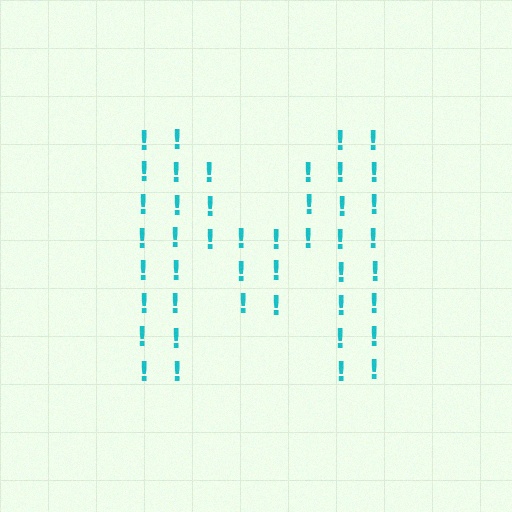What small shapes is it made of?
It is made of small exclamation marks.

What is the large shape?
The large shape is the letter M.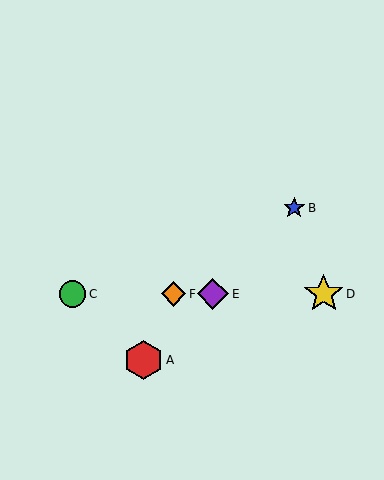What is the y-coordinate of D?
Object D is at y≈294.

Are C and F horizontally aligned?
Yes, both are at y≈294.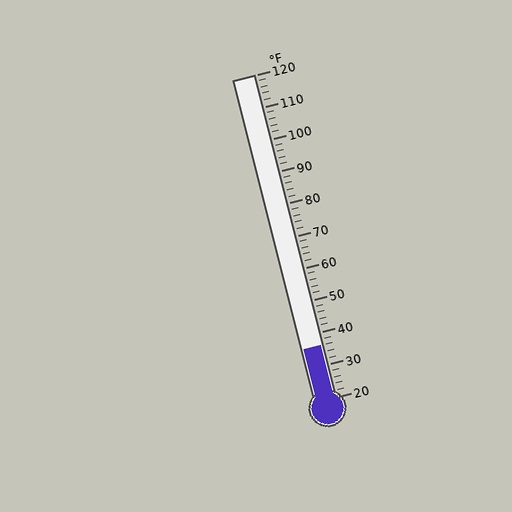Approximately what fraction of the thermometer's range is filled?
The thermometer is filled to approximately 15% of its range.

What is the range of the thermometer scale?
The thermometer scale ranges from 20°F to 120°F.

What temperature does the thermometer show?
The thermometer shows approximately 36°F.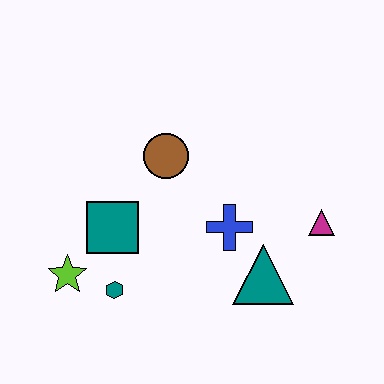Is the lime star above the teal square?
No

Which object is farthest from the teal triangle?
The lime star is farthest from the teal triangle.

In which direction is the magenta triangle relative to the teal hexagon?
The magenta triangle is to the right of the teal hexagon.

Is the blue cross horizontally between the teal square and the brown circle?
No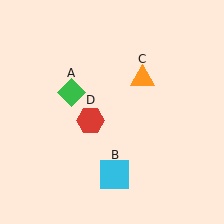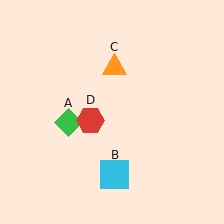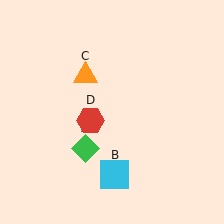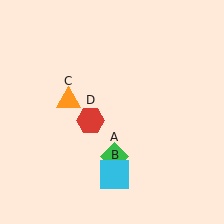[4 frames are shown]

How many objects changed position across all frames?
2 objects changed position: green diamond (object A), orange triangle (object C).